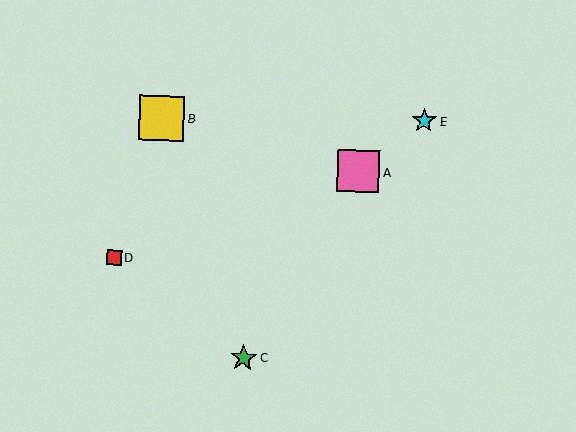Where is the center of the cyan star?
The center of the cyan star is at (424, 121).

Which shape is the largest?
The yellow square (labeled B) is the largest.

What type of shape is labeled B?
Shape B is a yellow square.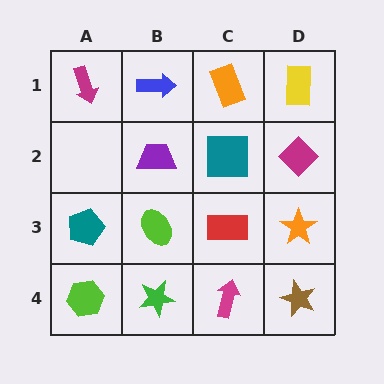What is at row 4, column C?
A magenta arrow.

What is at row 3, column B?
A lime ellipse.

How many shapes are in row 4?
4 shapes.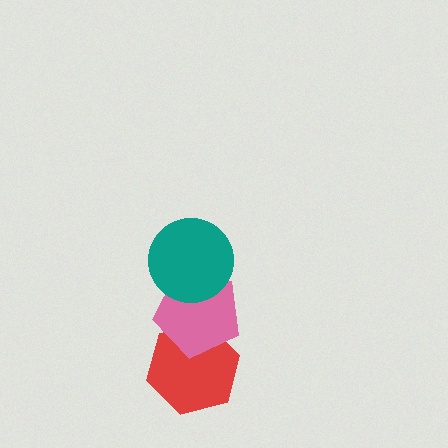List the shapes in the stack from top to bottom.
From top to bottom: the teal circle, the pink pentagon, the red hexagon.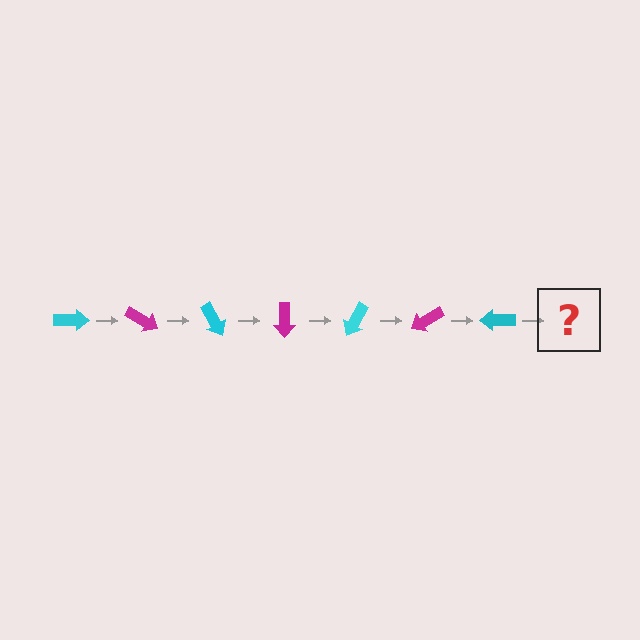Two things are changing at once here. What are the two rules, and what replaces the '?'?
The two rules are that it rotates 30 degrees each step and the color cycles through cyan and magenta. The '?' should be a magenta arrow, rotated 210 degrees from the start.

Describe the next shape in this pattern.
It should be a magenta arrow, rotated 210 degrees from the start.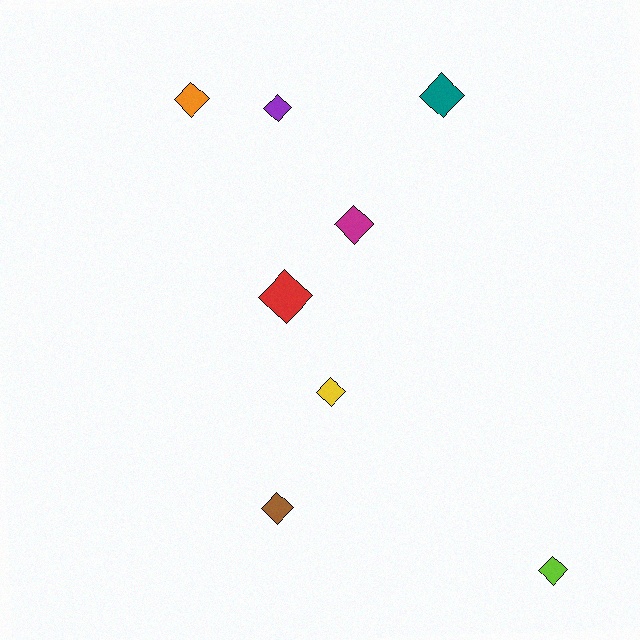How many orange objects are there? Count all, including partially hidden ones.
There is 1 orange object.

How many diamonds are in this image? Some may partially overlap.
There are 8 diamonds.